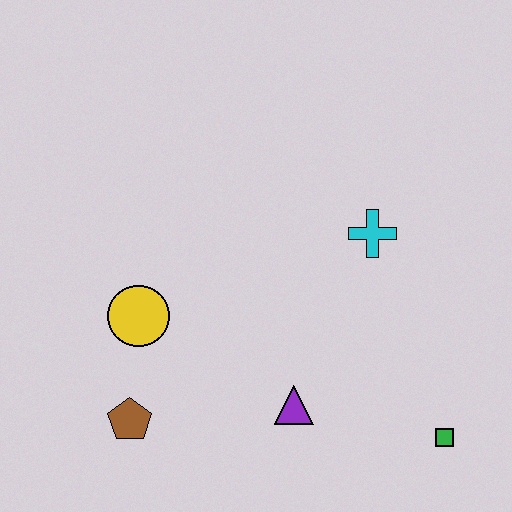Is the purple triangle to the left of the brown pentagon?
No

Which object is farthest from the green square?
The yellow circle is farthest from the green square.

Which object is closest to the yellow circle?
The brown pentagon is closest to the yellow circle.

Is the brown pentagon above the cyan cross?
No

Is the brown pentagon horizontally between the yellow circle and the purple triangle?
No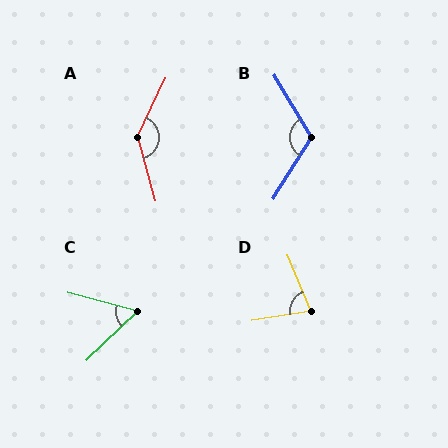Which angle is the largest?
A, at approximately 138 degrees.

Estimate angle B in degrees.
Approximately 117 degrees.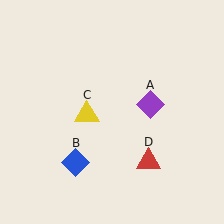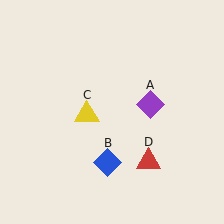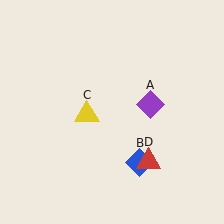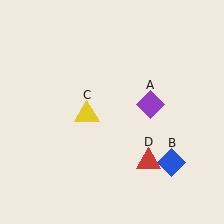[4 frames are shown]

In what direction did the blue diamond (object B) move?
The blue diamond (object B) moved right.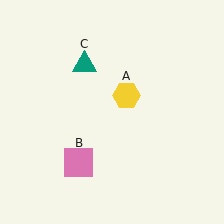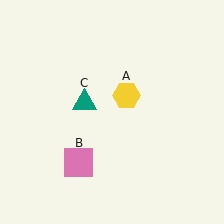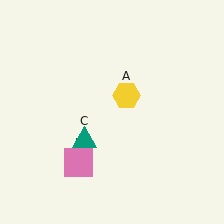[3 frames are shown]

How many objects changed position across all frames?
1 object changed position: teal triangle (object C).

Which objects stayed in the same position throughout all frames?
Yellow hexagon (object A) and pink square (object B) remained stationary.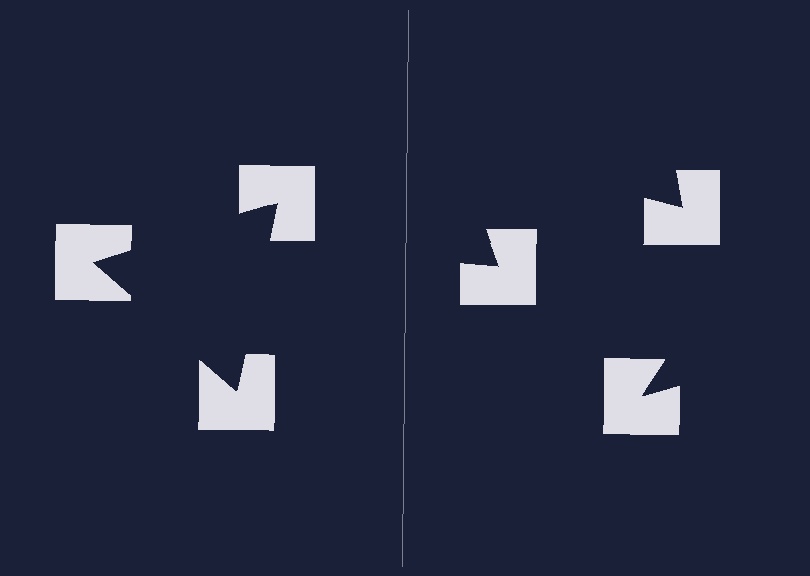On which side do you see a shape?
An illusory triangle appears on the left side. On the right side the wedge cuts are rotated, so no coherent shape forms.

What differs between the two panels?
The notched squares are positioned identically on both sides; only the wedge orientations differ. On the left they align to a triangle; on the right they are misaligned.